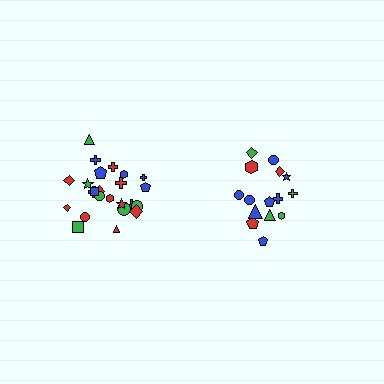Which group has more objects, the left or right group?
The left group.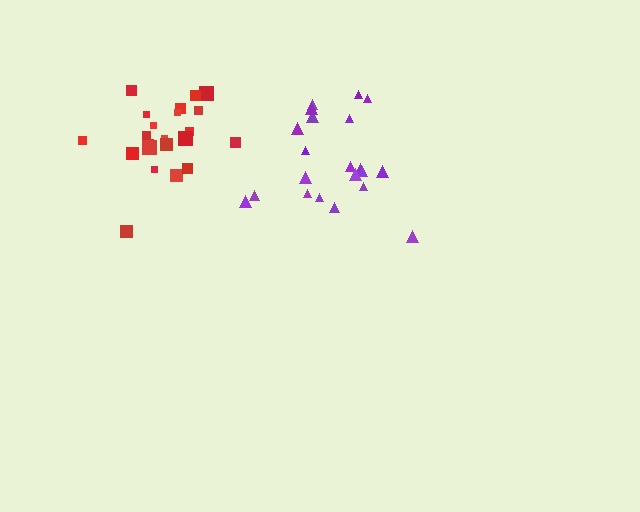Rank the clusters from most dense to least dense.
red, purple.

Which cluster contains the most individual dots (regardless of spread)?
Red (22).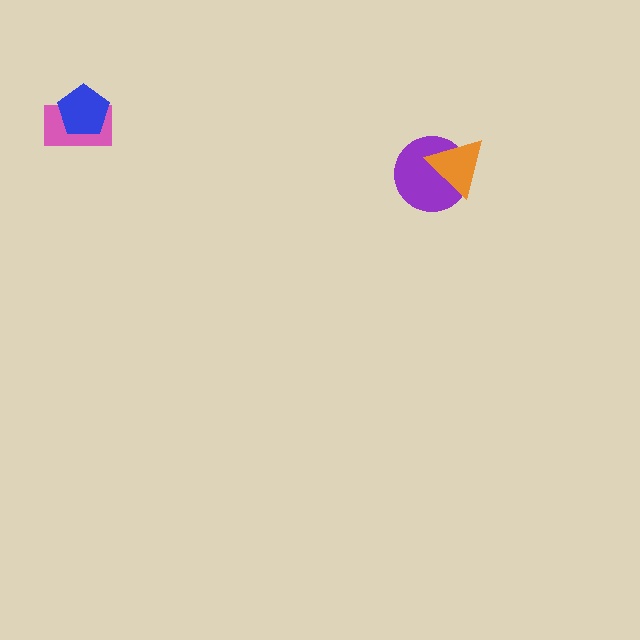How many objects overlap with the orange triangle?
1 object overlaps with the orange triangle.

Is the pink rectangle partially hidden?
Yes, it is partially covered by another shape.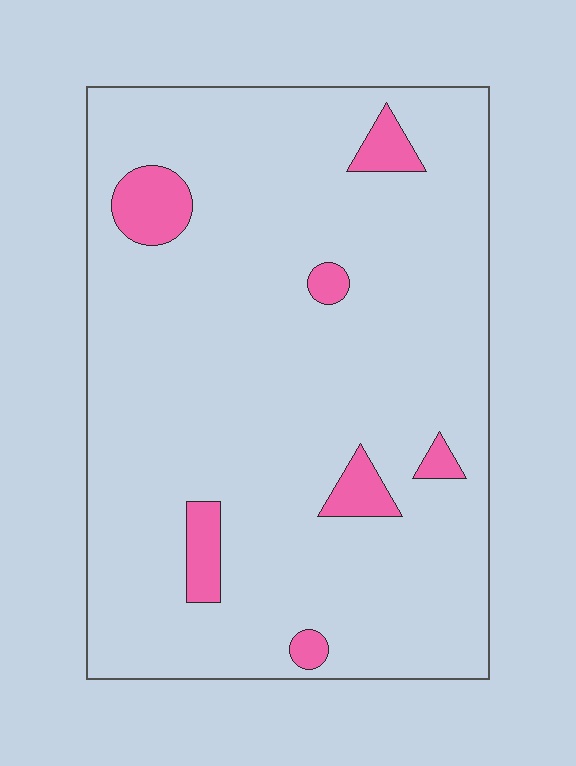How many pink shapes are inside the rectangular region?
7.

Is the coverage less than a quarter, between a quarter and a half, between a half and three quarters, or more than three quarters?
Less than a quarter.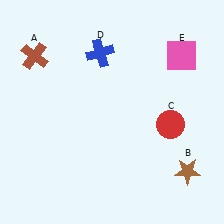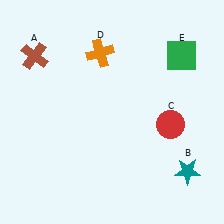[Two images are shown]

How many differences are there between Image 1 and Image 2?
There are 3 differences between the two images.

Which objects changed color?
B changed from brown to teal. D changed from blue to orange. E changed from pink to green.